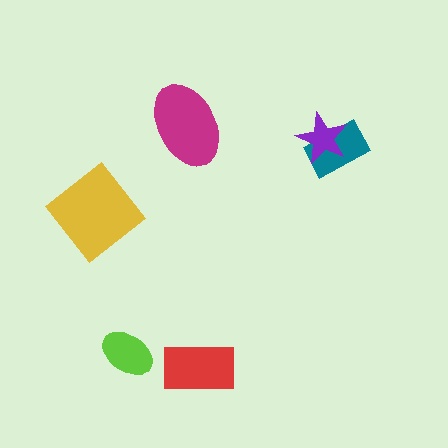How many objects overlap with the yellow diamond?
0 objects overlap with the yellow diamond.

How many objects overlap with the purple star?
1 object overlaps with the purple star.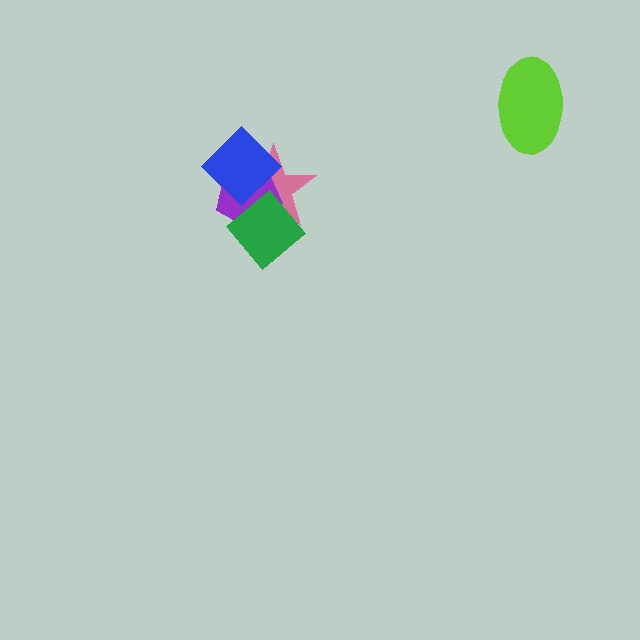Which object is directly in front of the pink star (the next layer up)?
The purple pentagon is directly in front of the pink star.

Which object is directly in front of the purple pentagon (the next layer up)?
The blue diamond is directly in front of the purple pentagon.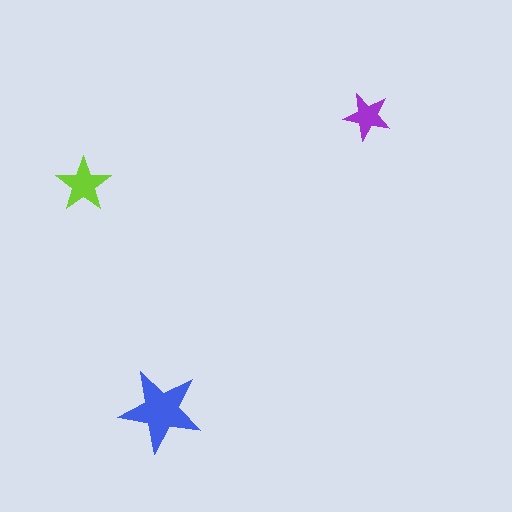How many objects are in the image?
There are 3 objects in the image.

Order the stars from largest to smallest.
the blue one, the lime one, the purple one.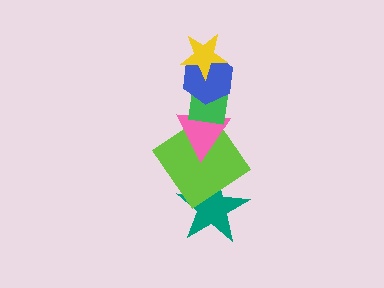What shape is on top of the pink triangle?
The green rectangle is on top of the pink triangle.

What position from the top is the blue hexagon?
The blue hexagon is 2nd from the top.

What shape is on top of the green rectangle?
The blue hexagon is on top of the green rectangle.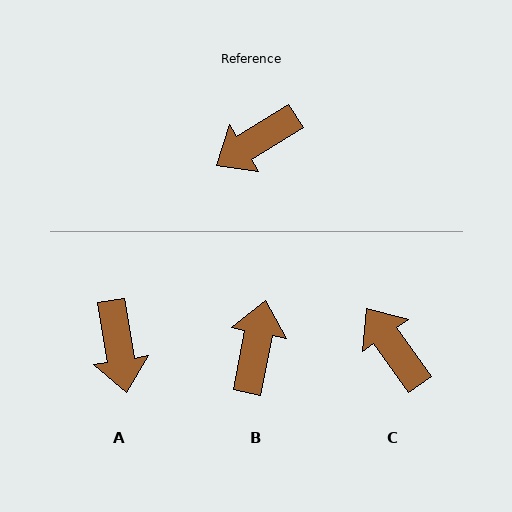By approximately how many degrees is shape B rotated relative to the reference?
Approximately 133 degrees clockwise.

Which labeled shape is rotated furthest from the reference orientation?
B, about 133 degrees away.